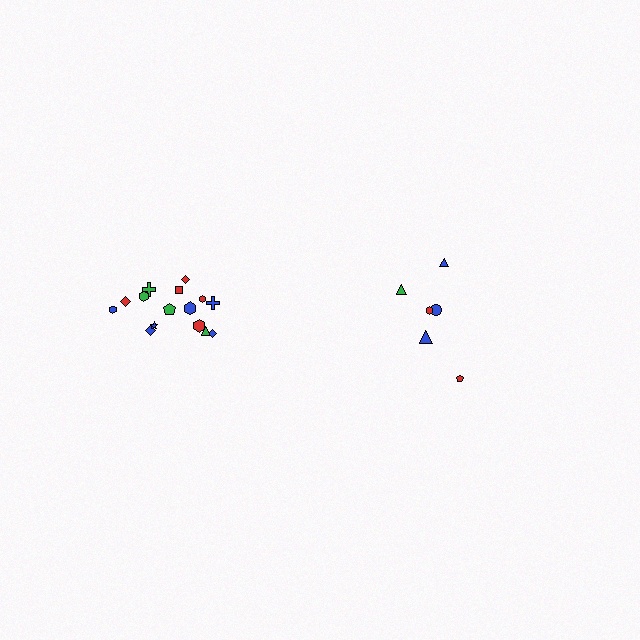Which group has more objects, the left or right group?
The left group.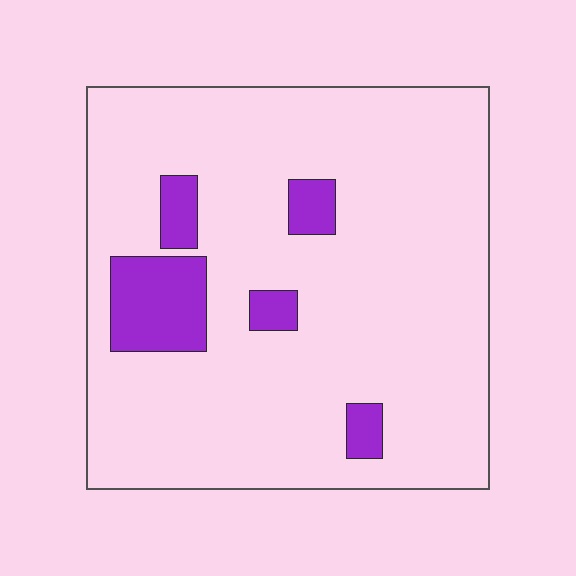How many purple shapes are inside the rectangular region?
5.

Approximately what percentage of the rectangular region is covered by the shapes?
Approximately 10%.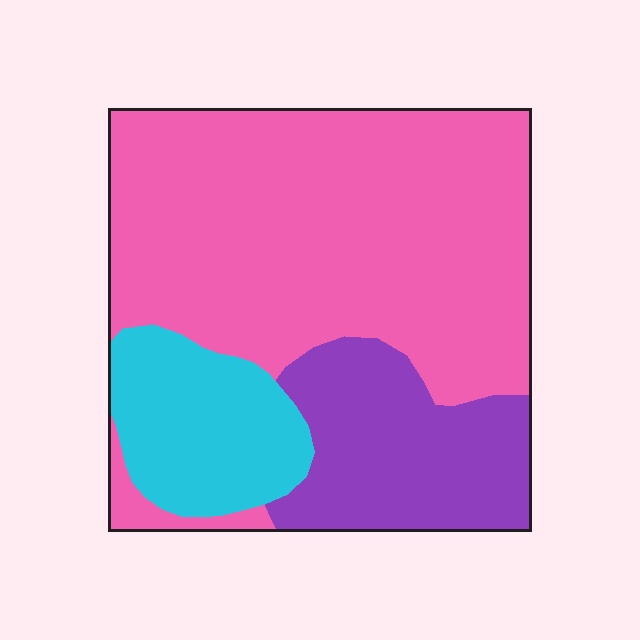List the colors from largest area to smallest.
From largest to smallest: pink, purple, cyan.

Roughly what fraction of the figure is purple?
Purple covers about 20% of the figure.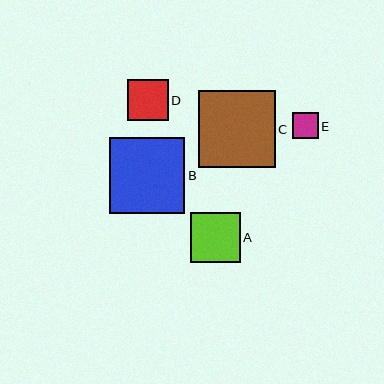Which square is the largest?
Square C is the largest with a size of approximately 77 pixels.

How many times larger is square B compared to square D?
Square B is approximately 1.9 times the size of square D.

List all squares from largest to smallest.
From largest to smallest: C, B, A, D, E.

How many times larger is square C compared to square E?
Square C is approximately 3.1 times the size of square E.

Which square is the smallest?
Square E is the smallest with a size of approximately 25 pixels.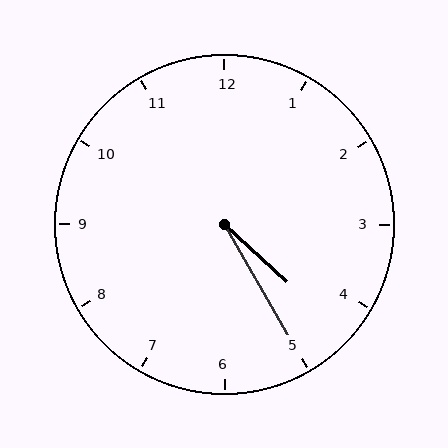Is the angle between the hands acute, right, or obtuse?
It is acute.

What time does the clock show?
4:25.